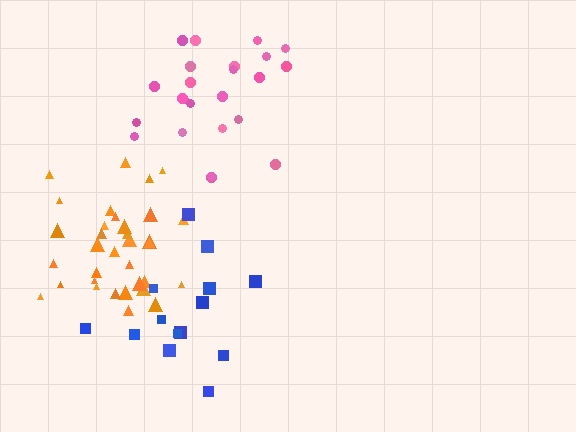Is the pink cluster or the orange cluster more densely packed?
Orange.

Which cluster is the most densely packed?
Orange.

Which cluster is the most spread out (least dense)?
Blue.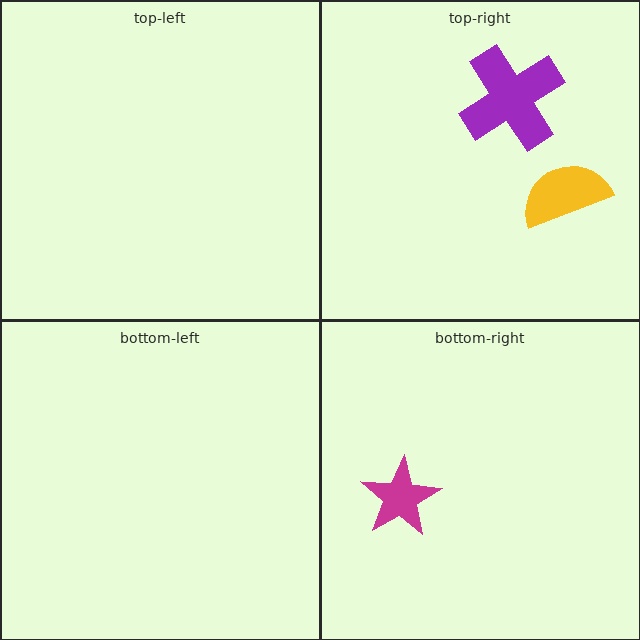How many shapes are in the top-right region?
2.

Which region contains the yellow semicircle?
The top-right region.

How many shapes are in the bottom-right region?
1.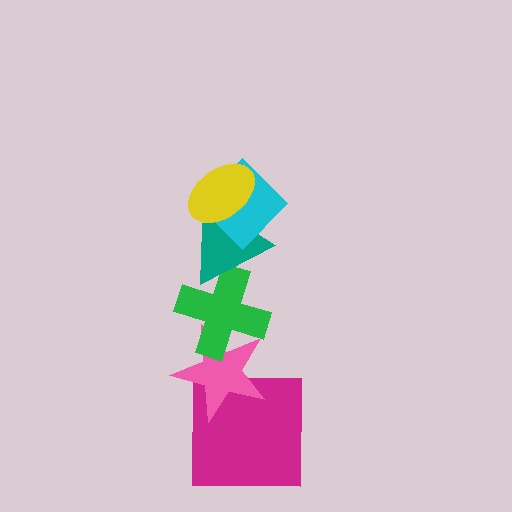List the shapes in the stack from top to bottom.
From top to bottom: the yellow ellipse, the cyan diamond, the teal triangle, the green cross, the pink star, the magenta square.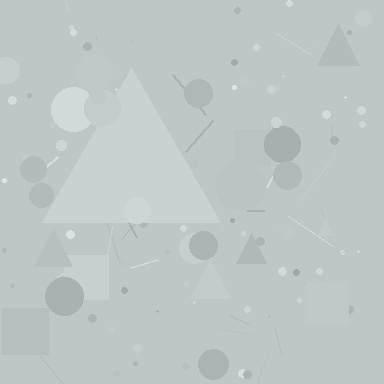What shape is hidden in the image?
A triangle is hidden in the image.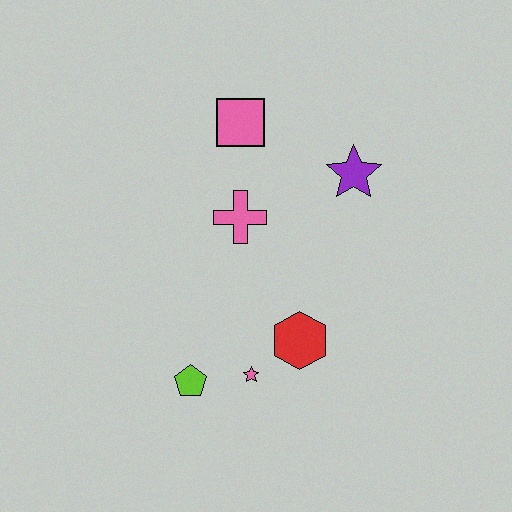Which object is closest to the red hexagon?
The pink star is closest to the red hexagon.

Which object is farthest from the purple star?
The lime pentagon is farthest from the purple star.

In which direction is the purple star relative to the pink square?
The purple star is to the right of the pink square.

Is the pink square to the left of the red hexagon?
Yes